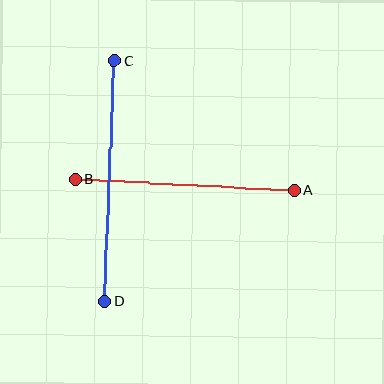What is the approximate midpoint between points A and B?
The midpoint is at approximately (185, 184) pixels.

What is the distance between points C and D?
The distance is approximately 241 pixels.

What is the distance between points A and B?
The distance is approximately 219 pixels.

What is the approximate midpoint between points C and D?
The midpoint is at approximately (109, 181) pixels.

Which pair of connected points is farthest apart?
Points C and D are farthest apart.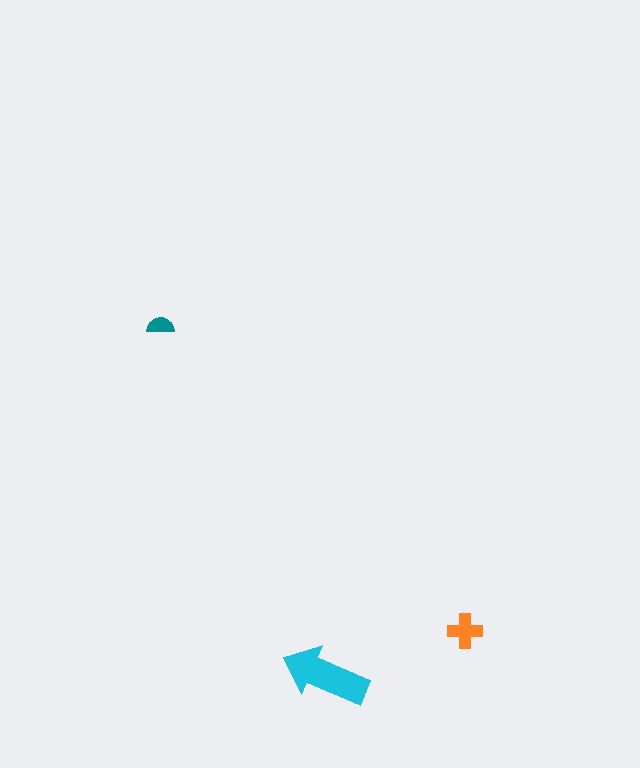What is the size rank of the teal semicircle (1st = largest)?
3rd.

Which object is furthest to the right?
The orange cross is rightmost.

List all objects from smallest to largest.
The teal semicircle, the orange cross, the cyan arrow.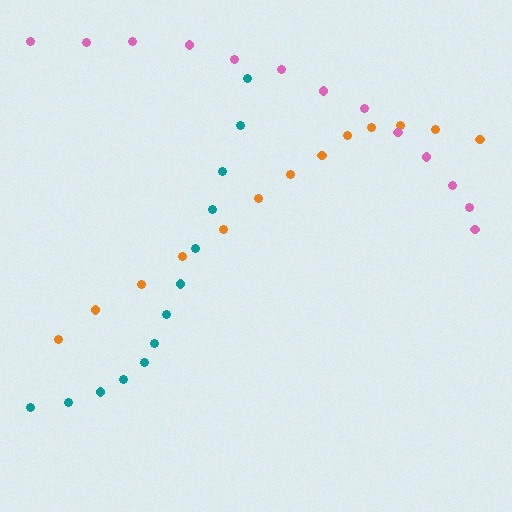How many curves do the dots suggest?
There are 3 distinct paths.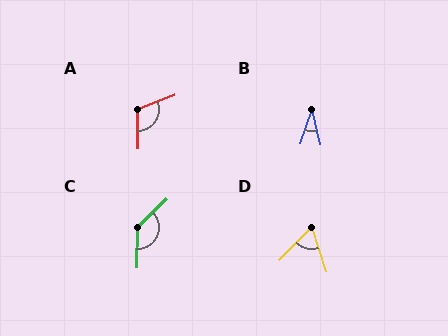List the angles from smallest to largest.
B (33°), D (62°), A (110°), C (134°).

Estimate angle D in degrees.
Approximately 62 degrees.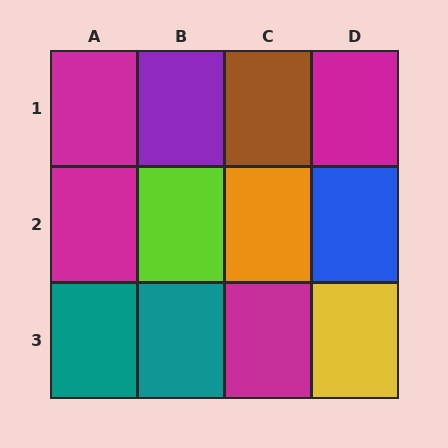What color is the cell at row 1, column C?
Brown.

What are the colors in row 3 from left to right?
Teal, teal, magenta, yellow.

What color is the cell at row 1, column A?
Magenta.